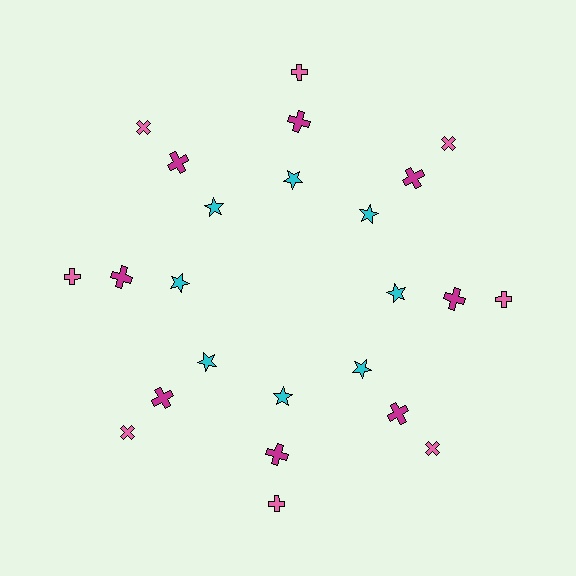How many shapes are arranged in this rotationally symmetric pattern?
There are 24 shapes, arranged in 8 groups of 3.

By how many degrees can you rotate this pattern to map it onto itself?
The pattern maps onto itself every 45 degrees of rotation.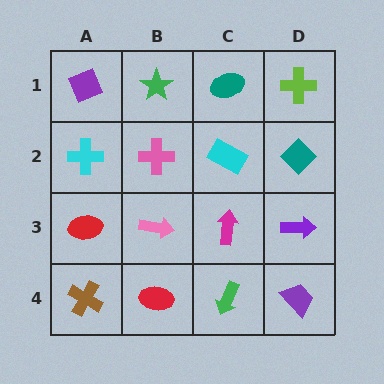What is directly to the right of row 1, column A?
A green star.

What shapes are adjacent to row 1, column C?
A cyan rectangle (row 2, column C), a green star (row 1, column B), a lime cross (row 1, column D).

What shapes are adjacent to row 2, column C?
A teal ellipse (row 1, column C), a magenta arrow (row 3, column C), a pink cross (row 2, column B), a teal diamond (row 2, column D).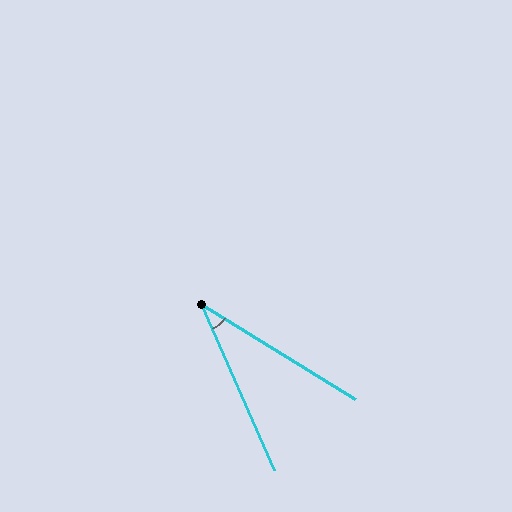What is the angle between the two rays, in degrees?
Approximately 35 degrees.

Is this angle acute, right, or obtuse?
It is acute.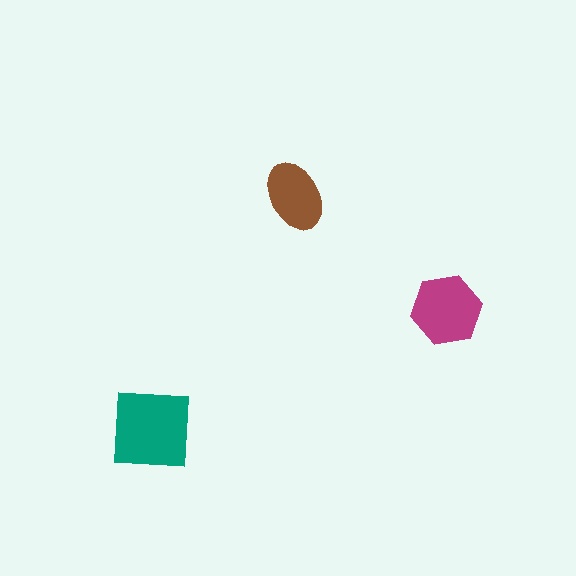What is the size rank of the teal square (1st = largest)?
1st.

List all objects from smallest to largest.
The brown ellipse, the magenta hexagon, the teal square.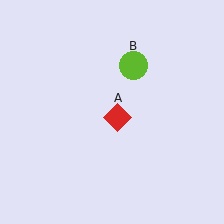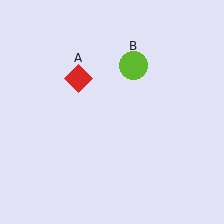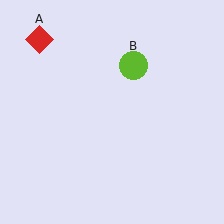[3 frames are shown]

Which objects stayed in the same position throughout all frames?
Lime circle (object B) remained stationary.